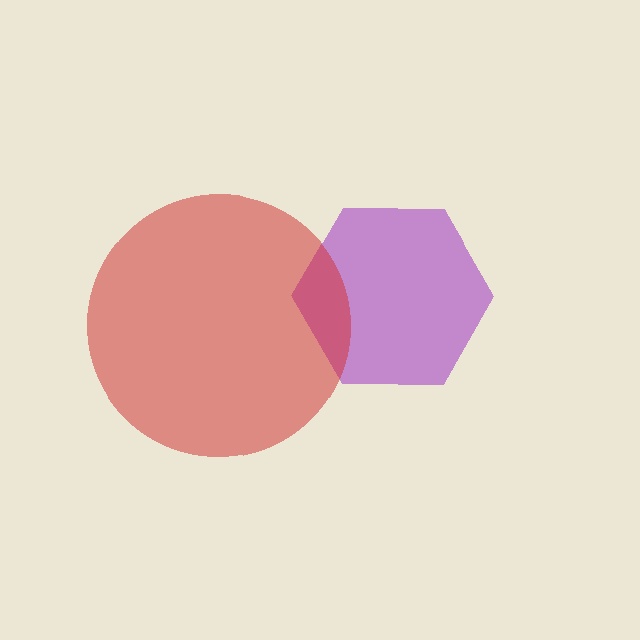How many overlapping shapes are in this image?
There are 2 overlapping shapes in the image.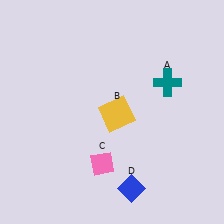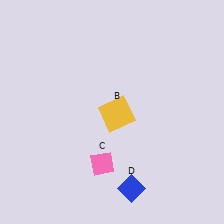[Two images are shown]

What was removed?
The teal cross (A) was removed in Image 2.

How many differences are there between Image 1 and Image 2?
There is 1 difference between the two images.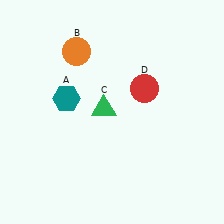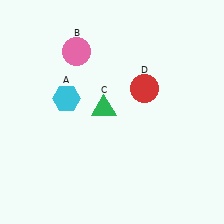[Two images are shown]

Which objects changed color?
A changed from teal to cyan. B changed from orange to pink.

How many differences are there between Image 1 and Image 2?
There are 2 differences between the two images.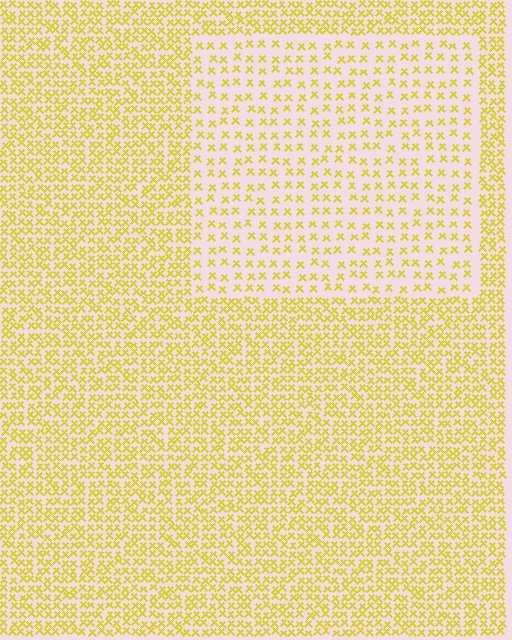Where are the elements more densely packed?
The elements are more densely packed outside the rectangle boundary.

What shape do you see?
I see a rectangle.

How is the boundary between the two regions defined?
The boundary is defined by a change in element density (approximately 2.2x ratio). All elements are the same color, size, and shape.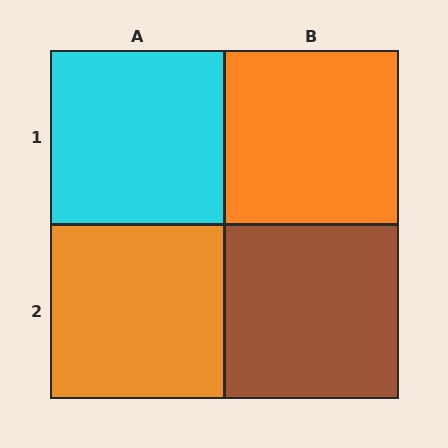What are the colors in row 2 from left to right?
Orange, brown.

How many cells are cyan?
1 cell is cyan.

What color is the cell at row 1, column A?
Cyan.